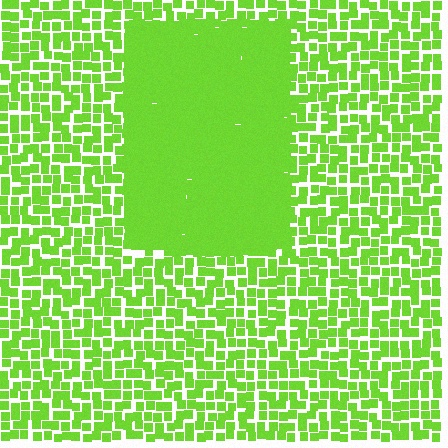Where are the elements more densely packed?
The elements are more densely packed inside the rectangle boundary.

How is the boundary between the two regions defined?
The boundary is defined by a change in element density (approximately 2.2x ratio). All elements are the same color, size, and shape.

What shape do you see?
I see a rectangle.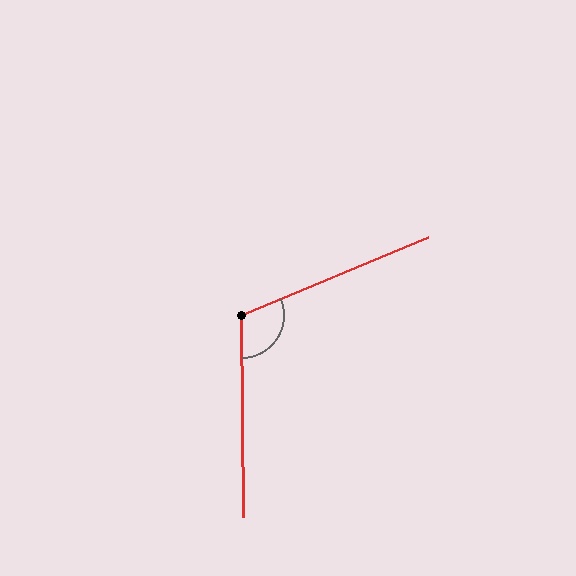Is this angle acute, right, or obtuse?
It is obtuse.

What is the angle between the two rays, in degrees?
Approximately 112 degrees.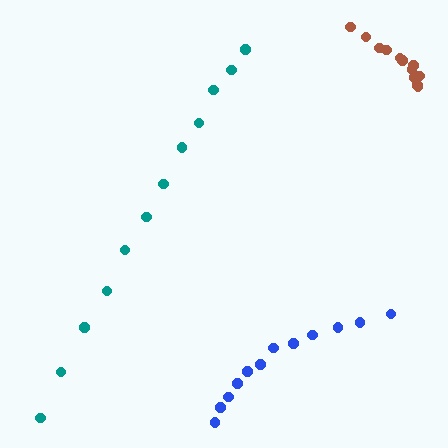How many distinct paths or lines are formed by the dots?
There are 3 distinct paths.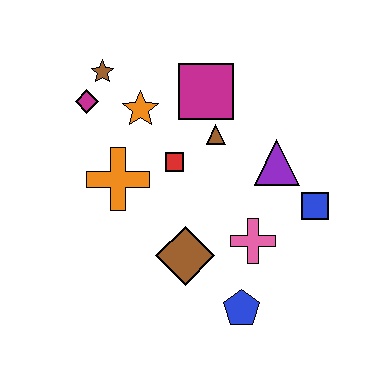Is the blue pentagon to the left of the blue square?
Yes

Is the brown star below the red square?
No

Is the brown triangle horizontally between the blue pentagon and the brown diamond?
Yes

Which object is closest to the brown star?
The magenta diamond is closest to the brown star.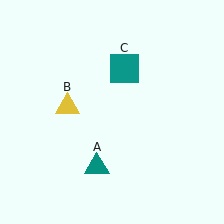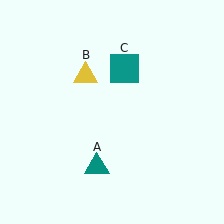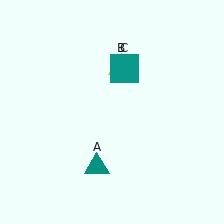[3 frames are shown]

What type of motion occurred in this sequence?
The yellow triangle (object B) rotated clockwise around the center of the scene.